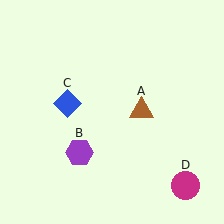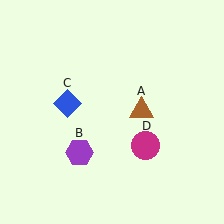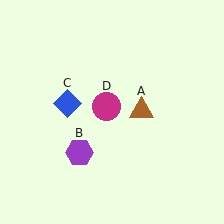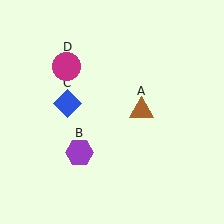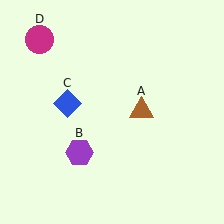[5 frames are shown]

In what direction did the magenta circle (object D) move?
The magenta circle (object D) moved up and to the left.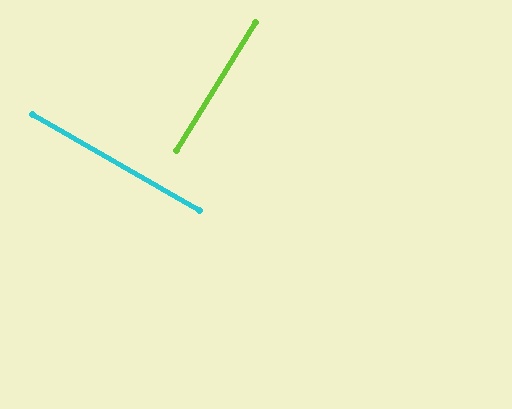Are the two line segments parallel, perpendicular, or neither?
Perpendicular — they meet at approximately 88°.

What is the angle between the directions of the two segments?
Approximately 88 degrees.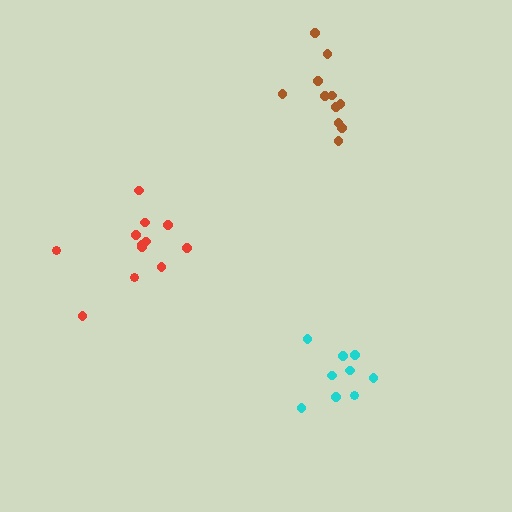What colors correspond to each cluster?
The clusters are colored: brown, red, cyan.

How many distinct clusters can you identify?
There are 3 distinct clusters.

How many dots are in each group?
Group 1: 11 dots, Group 2: 12 dots, Group 3: 9 dots (32 total).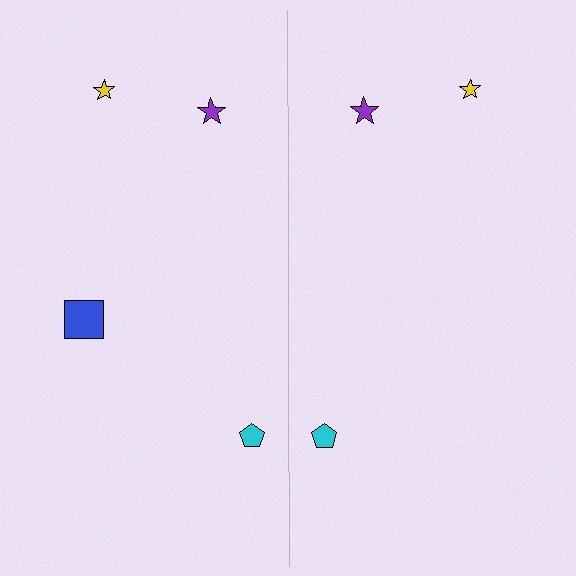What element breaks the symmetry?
A blue square is missing from the right side.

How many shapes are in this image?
There are 7 shapes in this image.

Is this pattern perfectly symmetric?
No, the pattern is not perfectly symmetric. A blue square is missing from the right side.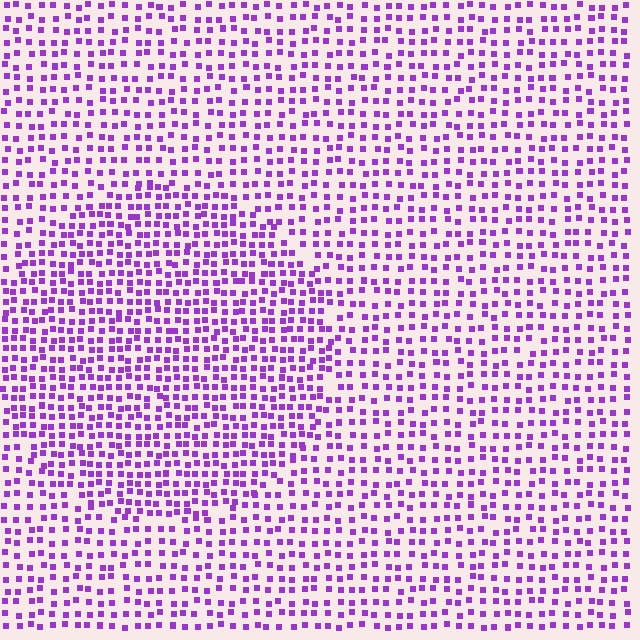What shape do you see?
I see a circle.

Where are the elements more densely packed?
The elements are more densely packed inside the circle boundary.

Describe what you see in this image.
The image contains small purple elements arranged at two different densities. A circle-shaped region is visible where the elements are more densely packed than the surrounding area.